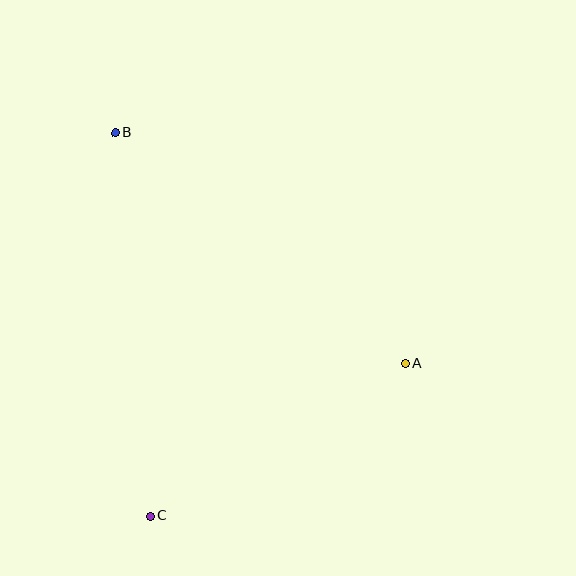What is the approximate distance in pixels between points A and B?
The distance between A and B is approximately 370 pixels.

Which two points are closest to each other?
Points A and C are closest to each other.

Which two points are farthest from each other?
Points B and C are farthest from each other.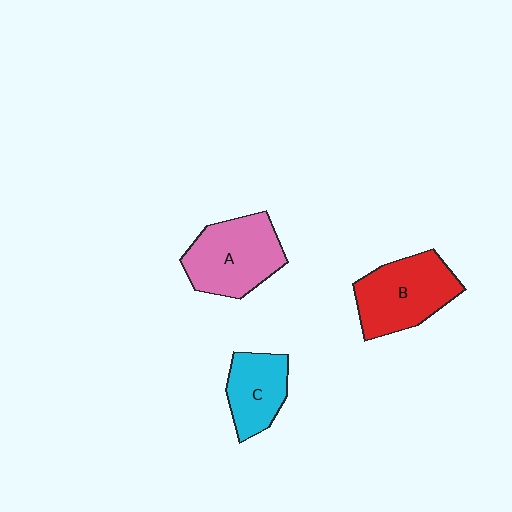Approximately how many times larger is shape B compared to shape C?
Approximately 1.5 times.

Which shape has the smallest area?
Shape C (cyan).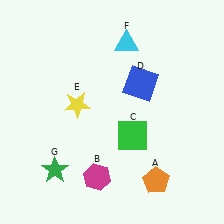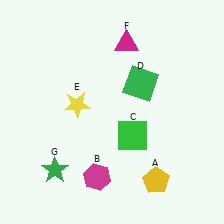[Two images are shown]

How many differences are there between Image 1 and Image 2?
There are 3 differences between the two images.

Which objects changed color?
A changed from orange to yellow. D changed from blue to green. F changed from cyan to magenta.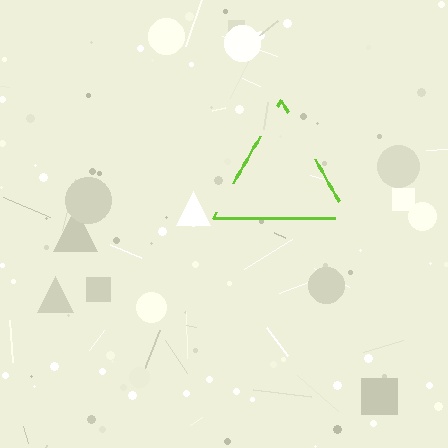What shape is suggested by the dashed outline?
The dashed outline suggests a triangle.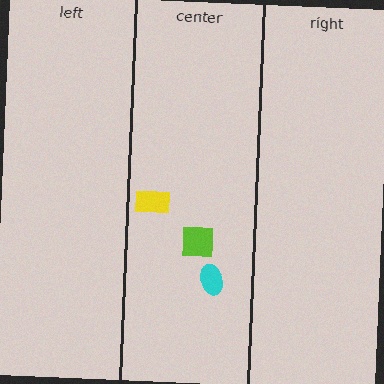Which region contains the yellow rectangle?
The center region.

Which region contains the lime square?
The center region.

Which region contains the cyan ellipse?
The center region.